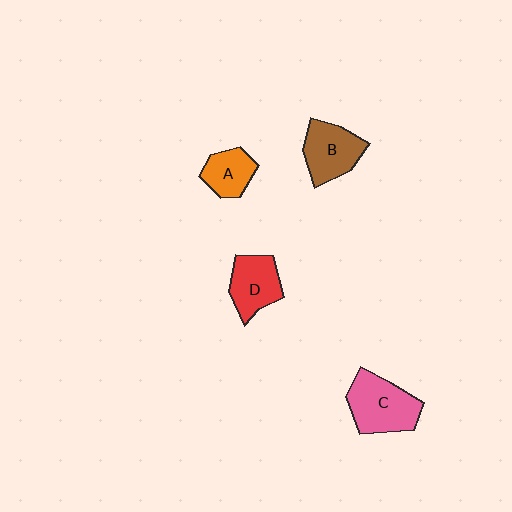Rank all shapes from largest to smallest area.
From largest to smallest: C (pink), B (brown), D (red), A (orange).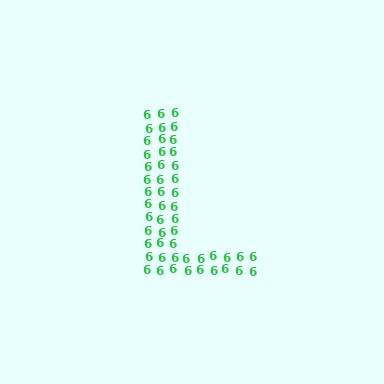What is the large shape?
The large shape is the letter L.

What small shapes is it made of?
It is made of small digit 6's.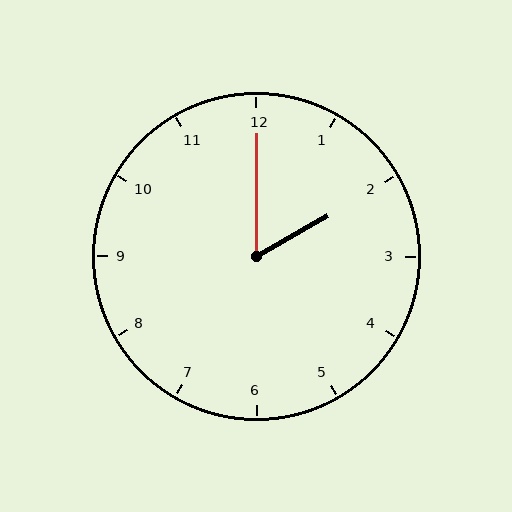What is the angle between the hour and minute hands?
Approximately 60 degrees.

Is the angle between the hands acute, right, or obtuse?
It is acute.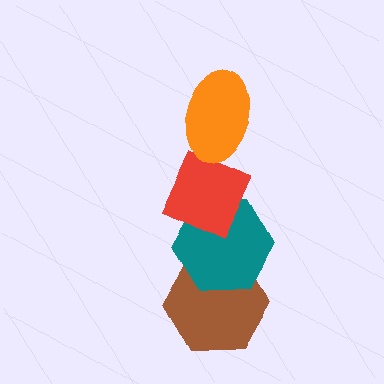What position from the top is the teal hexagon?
The teal hexagon is 3rd from the top.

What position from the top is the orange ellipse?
The orange ellipse is 1st from the top.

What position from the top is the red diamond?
The red diamond is 2nd from the top.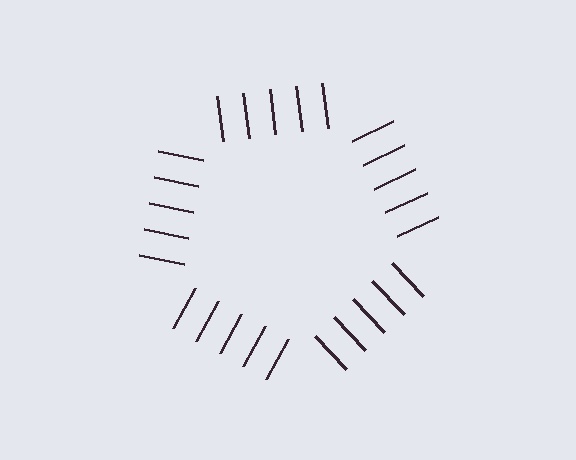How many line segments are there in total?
25 — 5 along each of the 5 edges.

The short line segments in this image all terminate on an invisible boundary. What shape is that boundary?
An illusory pentagon — the line segments terminate on its edges but no continuous stroke is drawn.